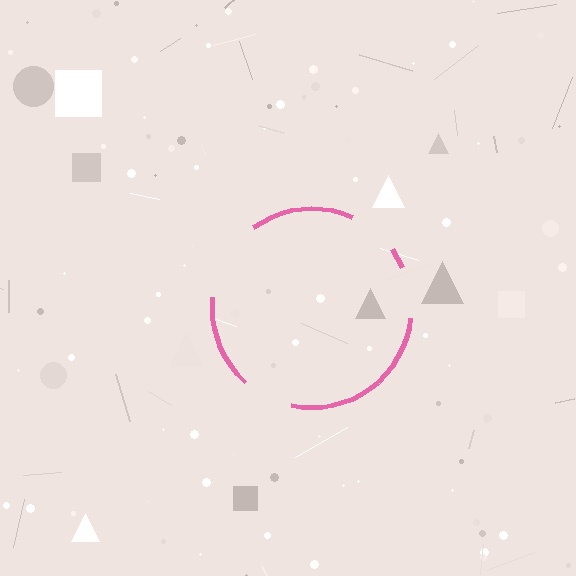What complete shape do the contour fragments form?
The contour fragments form a circle.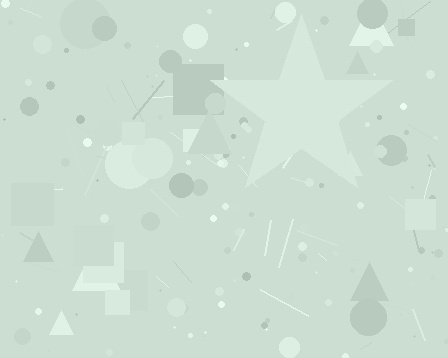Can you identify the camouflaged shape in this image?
The camouflaged shape is a star.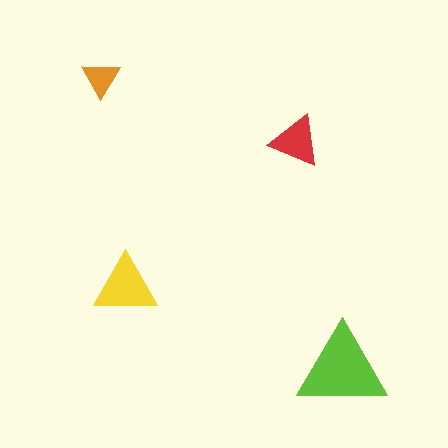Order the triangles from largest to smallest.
the lime one, the yellow one, the red one, the orange one.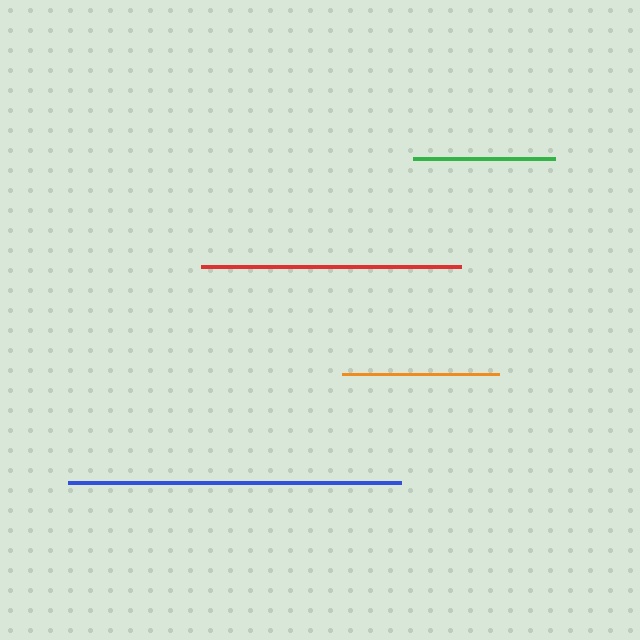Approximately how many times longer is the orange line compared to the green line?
The orange line is approximately 1.1 times the length of the green line.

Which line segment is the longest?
The blue line is the longest at approximately 333 pixels.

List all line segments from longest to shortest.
From longest to shortest: blue, red, orange, green.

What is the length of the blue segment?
The blue segment is approximately 333 pixels long.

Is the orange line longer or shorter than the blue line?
The blue line is longer than the orange line.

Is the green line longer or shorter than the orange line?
The orange line is longer than the green line.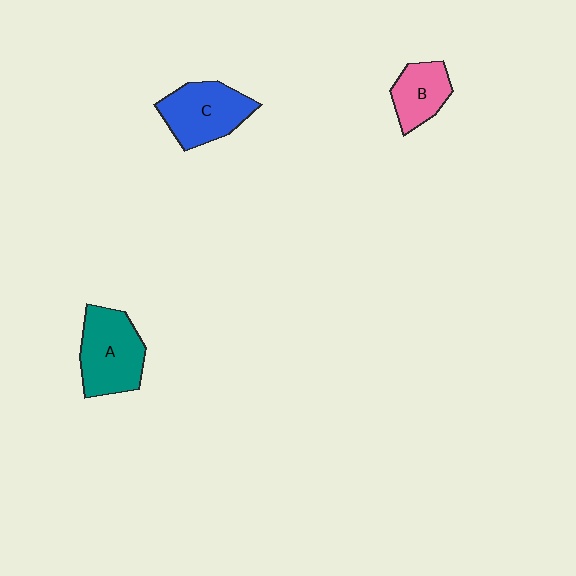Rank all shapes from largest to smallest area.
From largest to smallest: A (teal), C (blue), B (pink).